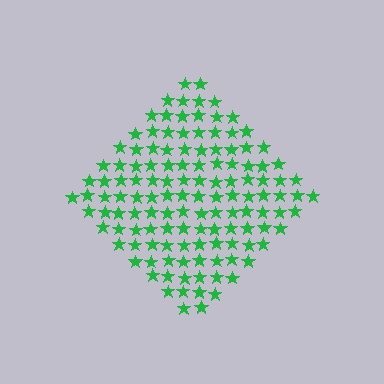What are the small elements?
The small elements are stars.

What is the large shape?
The large shape is a diamond.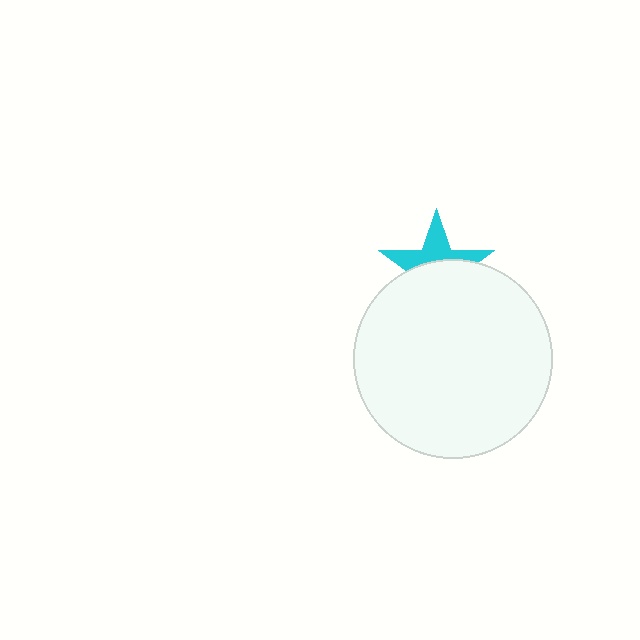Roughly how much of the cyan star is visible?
A small part of it is visible (roughly 43%).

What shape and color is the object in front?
The object in front is a white circle.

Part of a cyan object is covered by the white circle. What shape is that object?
It is a star.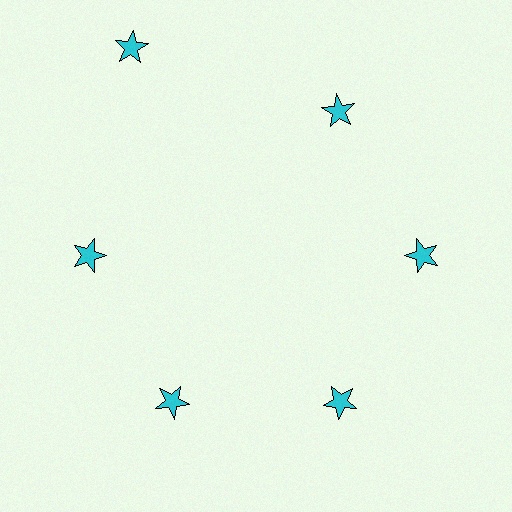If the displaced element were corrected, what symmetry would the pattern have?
It would have 6-fold rotational symmetry — the pattern would map onto itself every 60 degrees.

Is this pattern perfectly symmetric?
No. The 6 cyan stars are arranged in a ring, but one element near the 11 o'clock position is pushed outward from the center, breaking the 6-fold rotational symmetry.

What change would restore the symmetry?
The symmetry would be restored by moving it inward, back onto the ring so that all 6 stars sit at equal angles and equal distance from the center.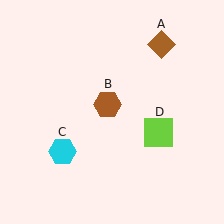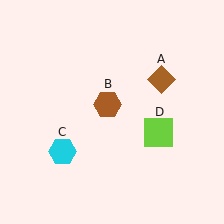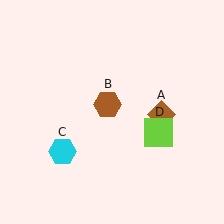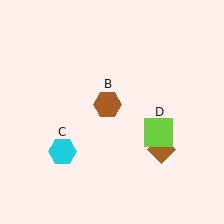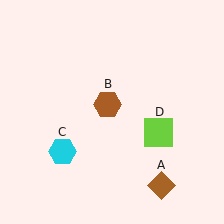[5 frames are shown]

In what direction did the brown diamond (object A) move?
The brown diamond (object A) moved down.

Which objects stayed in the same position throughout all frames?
Brown hexagon (object B) and cyan hexagon (object C) and lime square (object D) remained stationary.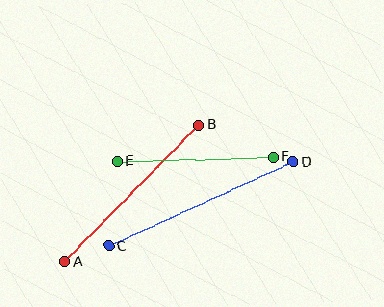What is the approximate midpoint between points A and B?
The midpoint is at approximately (132, 193) pixels.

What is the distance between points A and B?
The distance is approximately 191 pixels.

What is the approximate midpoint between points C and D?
The midpoint is at approximately (201, 204) pixels.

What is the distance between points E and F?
The distance is approximately 156 pixels.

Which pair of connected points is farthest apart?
Points C and D are farthest apart.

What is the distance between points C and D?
The distance is approximately 203 pixels.